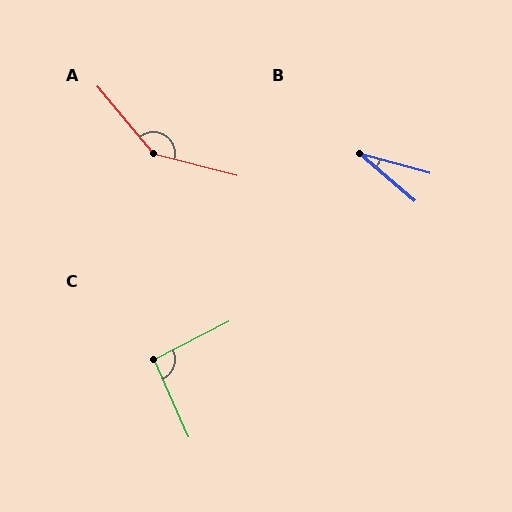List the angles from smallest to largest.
B (25°), C (93°), A (145°).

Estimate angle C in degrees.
Approximately 93 degrees.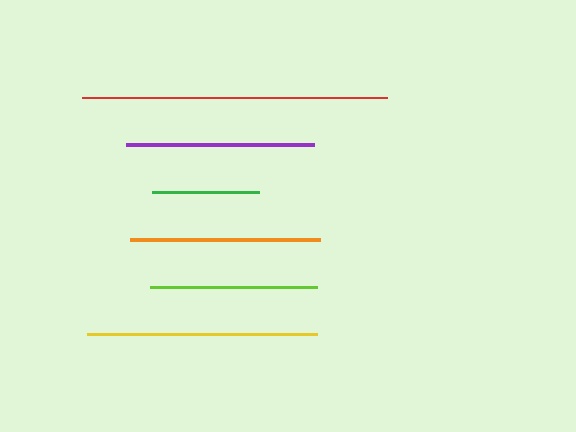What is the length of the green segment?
The green segment is approximately 108 pixels long.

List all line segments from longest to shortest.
From longest to shortest: red, yellow, orange, purple, lime, green.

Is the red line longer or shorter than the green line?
The red line is longer than the green line.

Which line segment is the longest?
The red line is the longest at approximately 305 pixels.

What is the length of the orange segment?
The orange segment is approximately 190 pixels long.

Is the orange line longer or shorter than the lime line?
The orange line is longer than the lime line.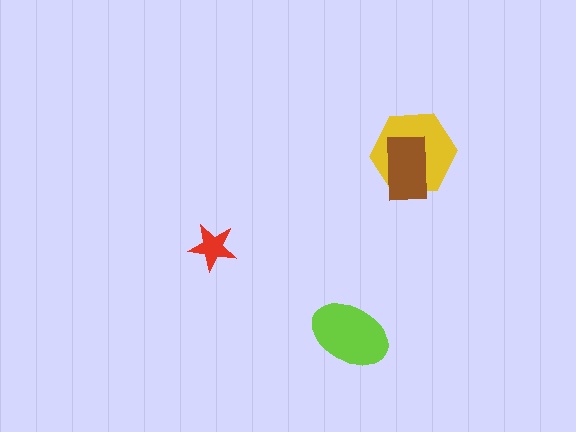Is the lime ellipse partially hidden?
No, no other shape covers it.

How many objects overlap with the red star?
0 objects overlap with the red star.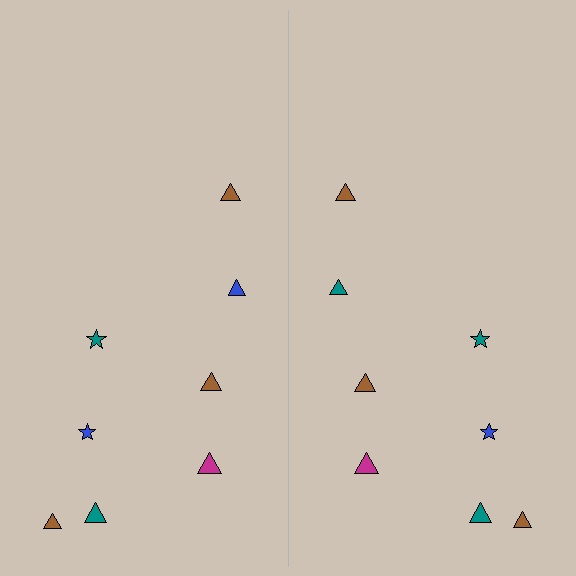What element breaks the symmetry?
The teal triangle on the right side breaks the symmetry — its mirror counterpart is blue.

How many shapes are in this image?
There are 16 shapes in this image.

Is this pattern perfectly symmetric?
No, the pattern is not perfectly symmetric. The teal triangle on the right side breaks the symmetry — its mirror counterpart is blue.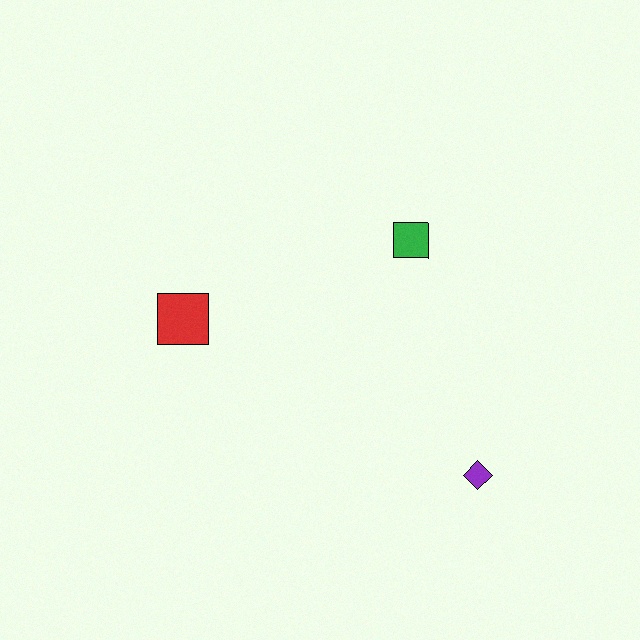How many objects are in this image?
There are 3 objects.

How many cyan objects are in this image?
There are no cyan objects.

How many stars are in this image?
There are no stars.